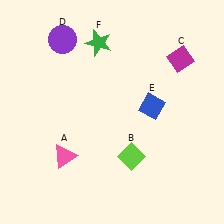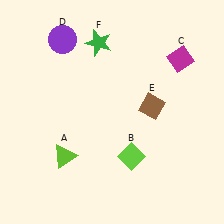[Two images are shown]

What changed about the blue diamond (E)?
In Image 1, E is blue. In Image 2, it changed to brown.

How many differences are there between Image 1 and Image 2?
There are 2 differences between the two images.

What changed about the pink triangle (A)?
In Image 1, A is pink. In Image 2, it changed to lime.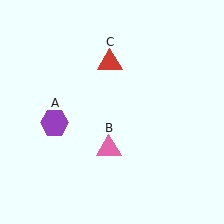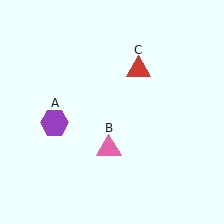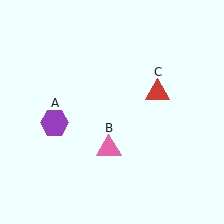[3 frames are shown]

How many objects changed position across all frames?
1 object changed position: red triangle (object C).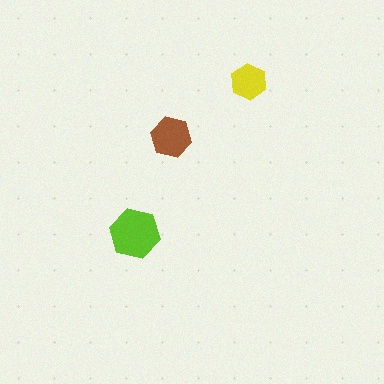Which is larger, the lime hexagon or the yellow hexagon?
The lime one.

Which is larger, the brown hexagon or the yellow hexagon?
The brown one.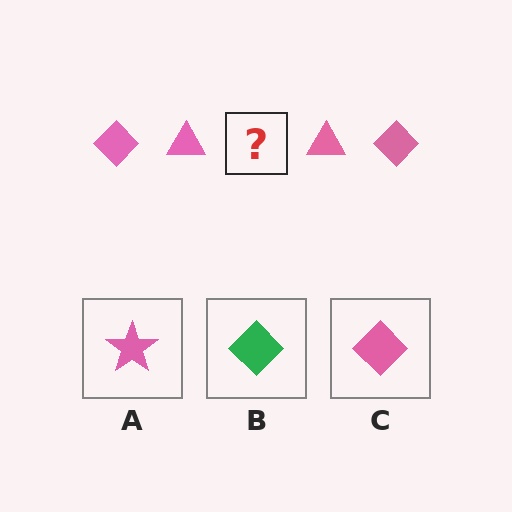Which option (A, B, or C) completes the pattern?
C.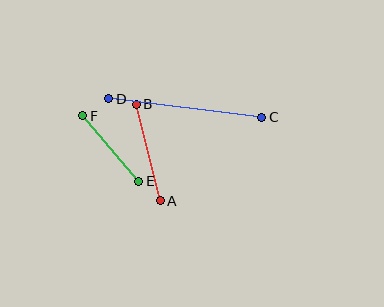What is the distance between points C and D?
The distance is approximately 154 pixels.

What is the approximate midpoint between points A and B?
The midpoint is at approximately (148, 152) pixels.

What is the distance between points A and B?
The distance is approximately 100 pixels.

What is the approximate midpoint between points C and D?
The midpoint is at approximately (185, 108) pixels.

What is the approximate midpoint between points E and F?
The midpoint is at approximately (111, 148) pixels.